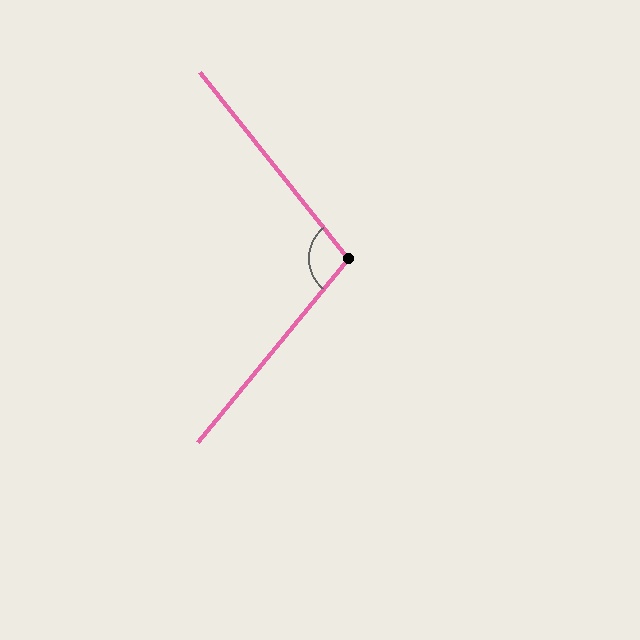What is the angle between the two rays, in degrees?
Approximately 102 degrees.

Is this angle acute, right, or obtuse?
It is obtuse.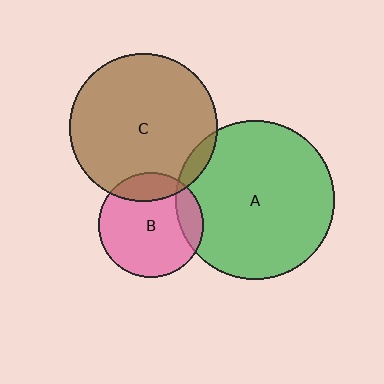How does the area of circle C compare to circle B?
Approximately 2.0 times.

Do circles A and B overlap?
Yes.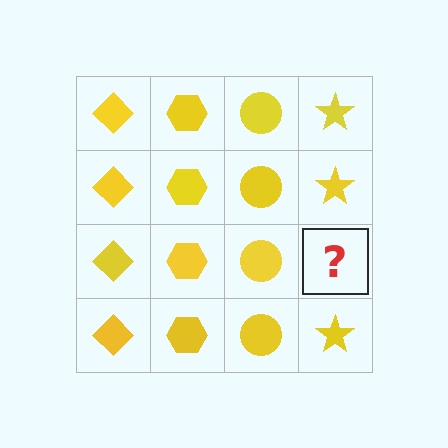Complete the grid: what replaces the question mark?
The question mark should be replaced with a yellow star.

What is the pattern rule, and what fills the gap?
The rule is that each column has a consistent shape. The gap should be filled with a yellow star.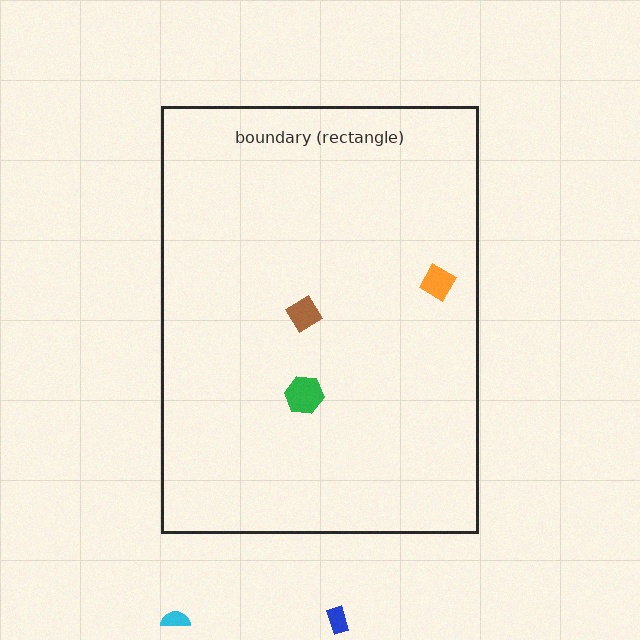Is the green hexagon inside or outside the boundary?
Inside.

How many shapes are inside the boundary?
3 inside, 2 outside.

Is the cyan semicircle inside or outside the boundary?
Outside.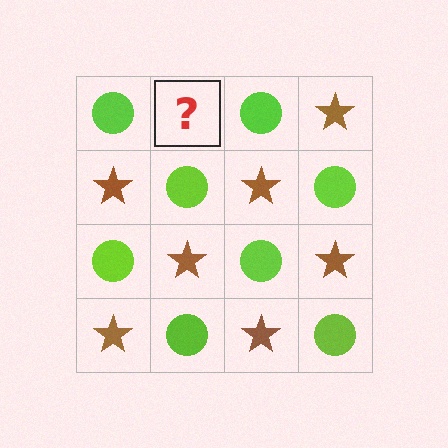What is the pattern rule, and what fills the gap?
The rule is that it alternates lime circle and brown star in a checkerboard pattern. The gap should be filled with a brown star.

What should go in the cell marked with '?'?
The missing cell should contain a brown star.